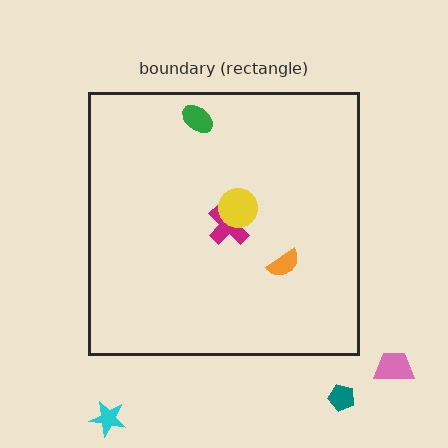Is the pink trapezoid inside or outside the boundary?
Outside.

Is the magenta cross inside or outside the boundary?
Inside.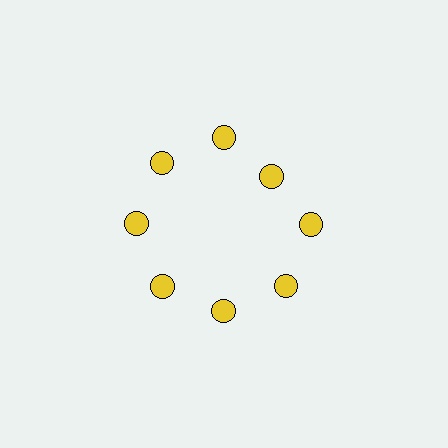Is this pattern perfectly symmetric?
No. The 8 yellow circles are arranged in a ring, but one element near the 2 o'clock position is pulled inward toward the center, breaking the 8-fold rotational symmetry.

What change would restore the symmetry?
The symmetry would be restored by moving it outward, back onto the ring so that all 8 circles sit at equal angles and equal distance from the center.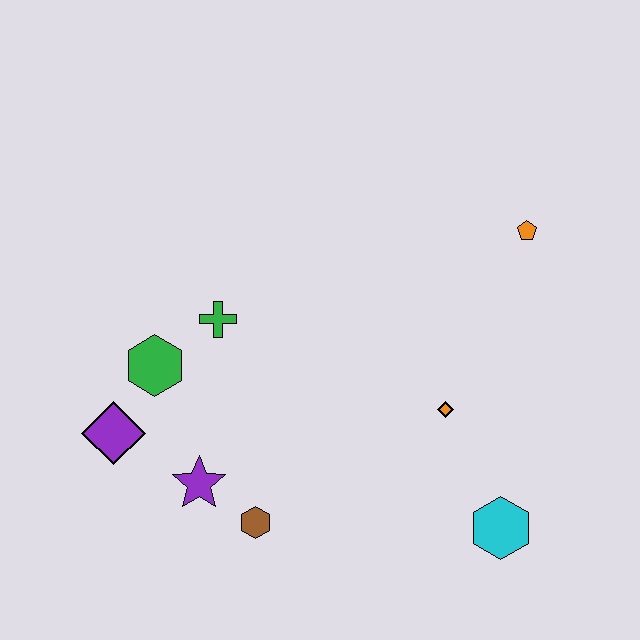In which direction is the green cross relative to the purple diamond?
The green cross is above the purple diamond.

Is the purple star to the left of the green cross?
Yes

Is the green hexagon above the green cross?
No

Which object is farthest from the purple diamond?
The orange pentagon is farthest from the purple diamond.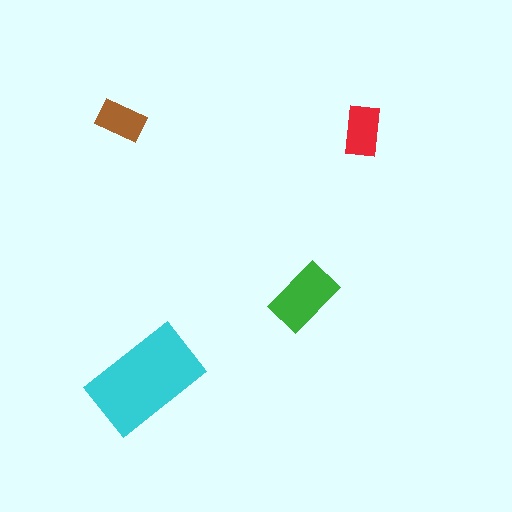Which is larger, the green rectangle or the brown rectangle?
The green one.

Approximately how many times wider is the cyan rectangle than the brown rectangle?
About 2.5 times wider.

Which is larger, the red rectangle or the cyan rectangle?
The cyan one.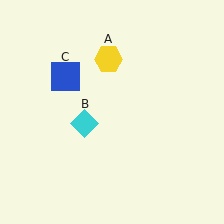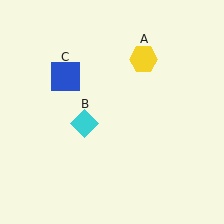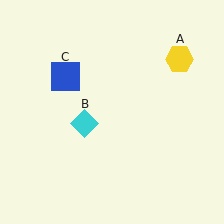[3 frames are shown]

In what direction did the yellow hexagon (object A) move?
The yellow hexagon (object A) moved right.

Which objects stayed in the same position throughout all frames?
Cyan diamond (object B) and blue square (object C) remained stationary.